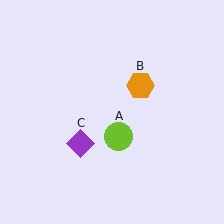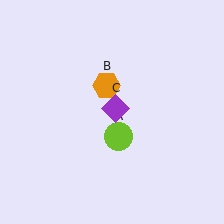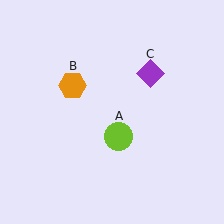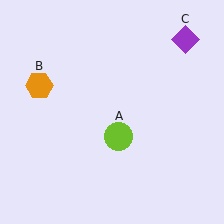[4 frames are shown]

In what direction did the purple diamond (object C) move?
The purple diamond (object C) moved up and to the right.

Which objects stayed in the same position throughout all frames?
Lime circle (object A) remained stationary.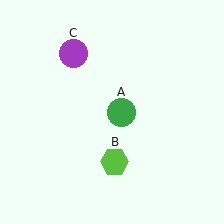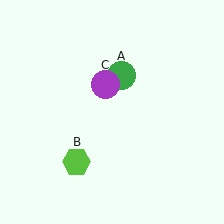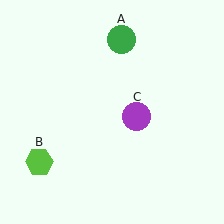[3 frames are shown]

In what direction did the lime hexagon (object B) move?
The lime hexagon (object B) moved left.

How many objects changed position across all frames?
3 objects changed position: green circle (object A), lime hexagon (object B), purple circle (object C).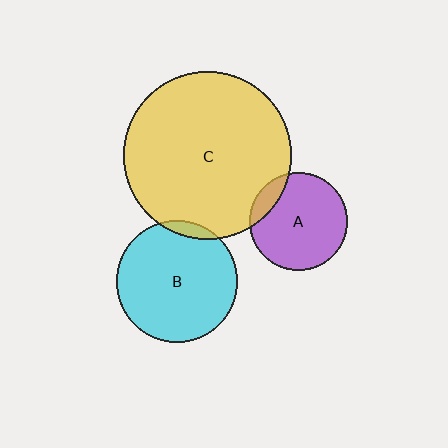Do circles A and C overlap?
Yes.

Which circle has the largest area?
Circle C (yellow).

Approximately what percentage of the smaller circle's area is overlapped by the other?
Approximately 15%.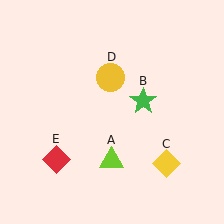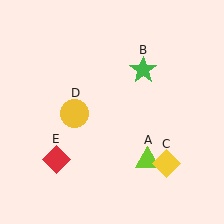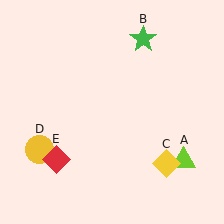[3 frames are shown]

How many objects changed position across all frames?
3 objects changed position: lime triangle (object A), green star (object B), yellow circle (object D).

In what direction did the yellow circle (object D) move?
The yellow circle (object D) moved down and to the left.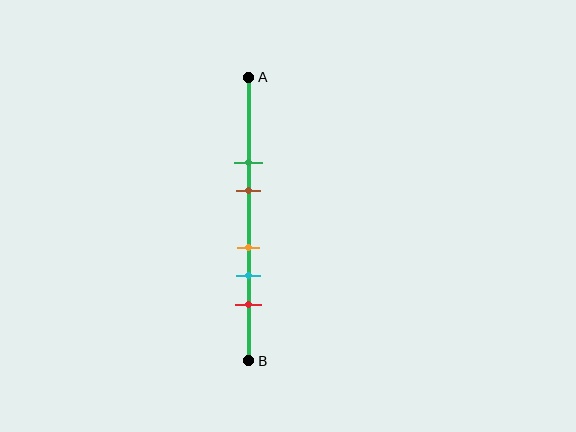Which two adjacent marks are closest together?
The orange and cyan marks are the closest adjacent pair.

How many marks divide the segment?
There are 5 marks dividing the segment.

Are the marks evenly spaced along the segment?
No, the marks are not evenly spaced.